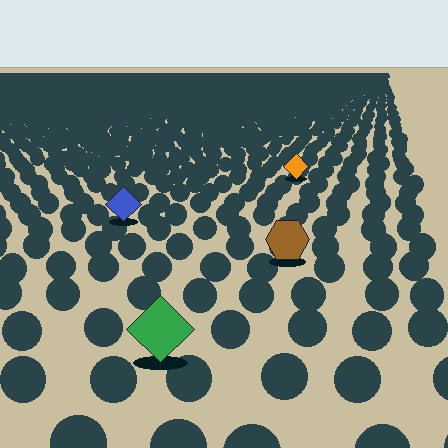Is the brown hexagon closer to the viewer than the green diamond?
No. The green diamond is closer — you can tell from the texture gradient: the ground texture is coarser near it.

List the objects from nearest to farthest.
From nearest to farthest: the green diamond, the brown hexagon, the blue diamond, the orange diamond.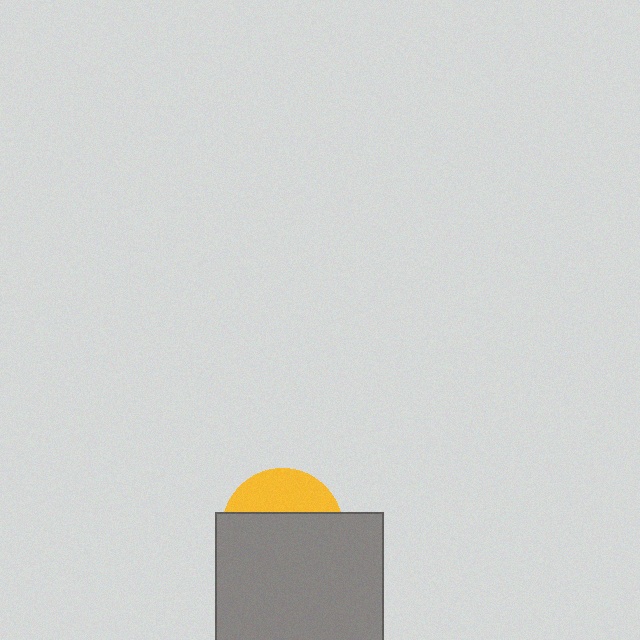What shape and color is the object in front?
The object in front is a gray square.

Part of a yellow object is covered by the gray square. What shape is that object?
It is a circle.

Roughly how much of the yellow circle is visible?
A small part of it is visible (roughly 32%).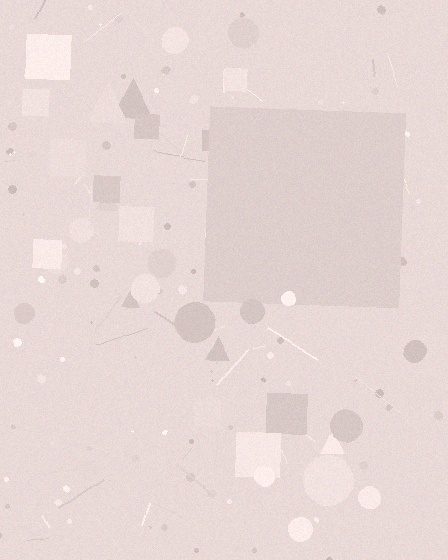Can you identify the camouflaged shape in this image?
The camouflaged shape is a square.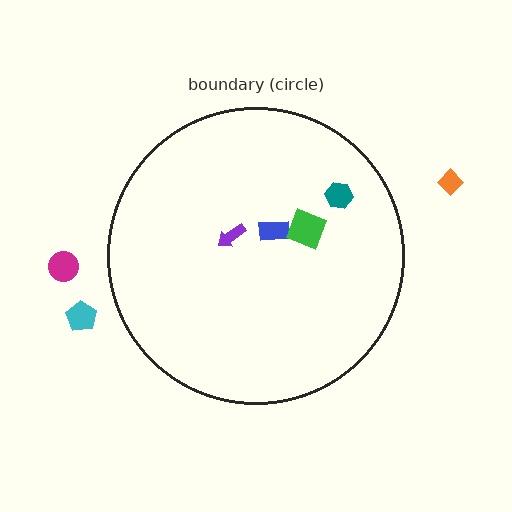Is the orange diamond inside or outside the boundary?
Outside.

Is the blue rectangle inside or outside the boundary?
Inside.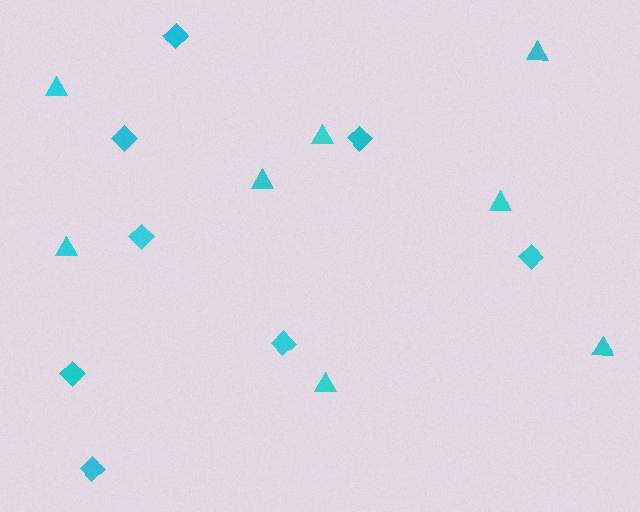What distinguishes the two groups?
There are 2 groups: one group of triangles (8) and one group of diamonds (8).